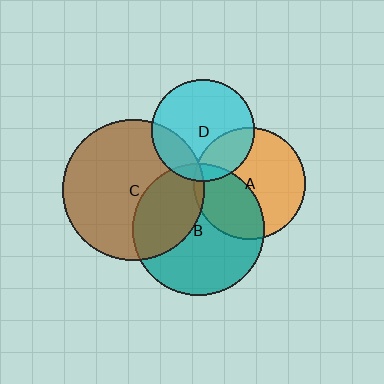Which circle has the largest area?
Circle C (brown).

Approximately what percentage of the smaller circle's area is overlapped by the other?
Approximately 5%.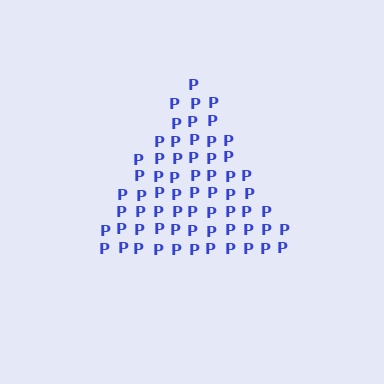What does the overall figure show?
The overall figure shows a triangle.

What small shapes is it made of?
It is made of small letter P's.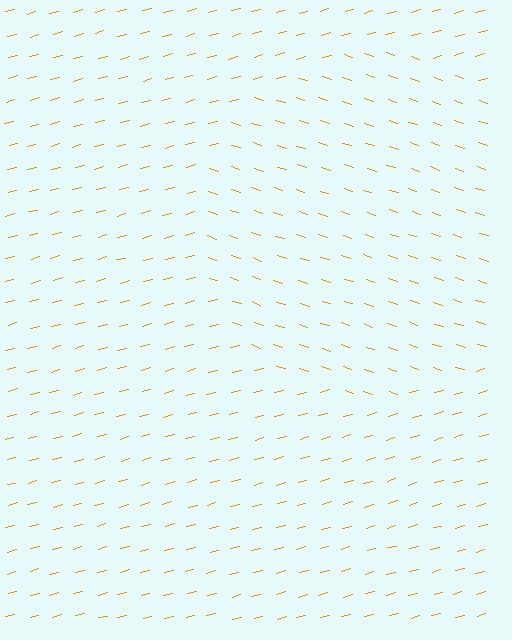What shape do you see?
I see a circle.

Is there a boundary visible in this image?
Yes, there is a texture boundary formed by a change in line orientation.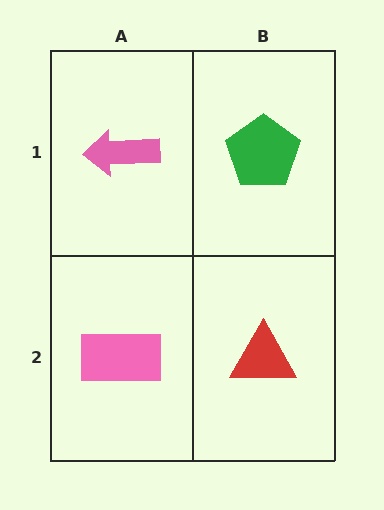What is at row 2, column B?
A red triangle.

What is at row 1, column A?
A pink arrow.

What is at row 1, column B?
A green pentagon.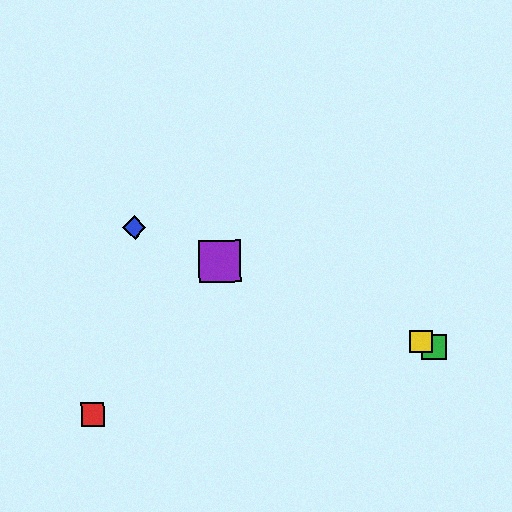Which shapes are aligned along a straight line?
The blue diamond, the green square, the yellow square, the purple square are aligned along a straight line.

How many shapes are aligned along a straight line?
4 shapes (the blue diamond, the green square, the yellow square, the purple square) are aligned along a straight line.